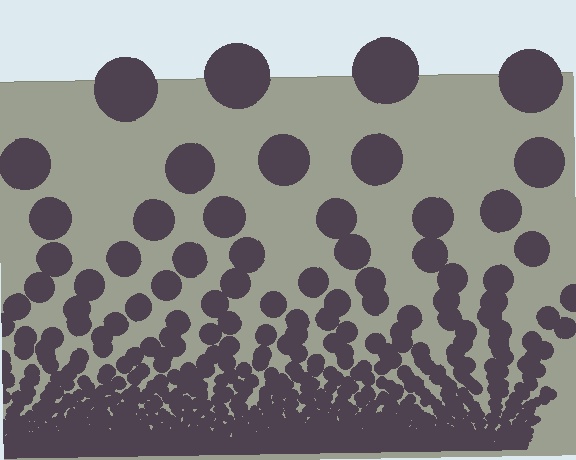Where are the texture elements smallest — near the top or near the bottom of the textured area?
Near the bottom.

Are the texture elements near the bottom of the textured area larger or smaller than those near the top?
Smaller. The gradient is inverted — elements near the bottom are smaller and denser.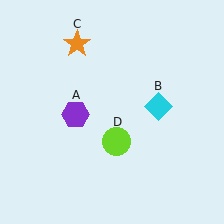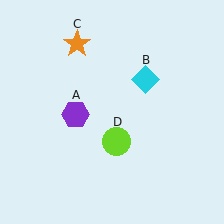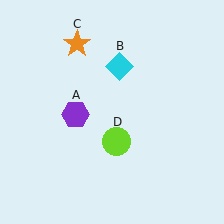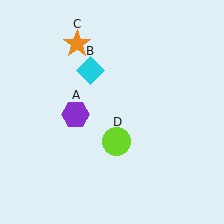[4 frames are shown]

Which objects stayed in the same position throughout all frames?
Purple hexagon (object A) and orange star (object C) and lime circle (object D) remained stationary.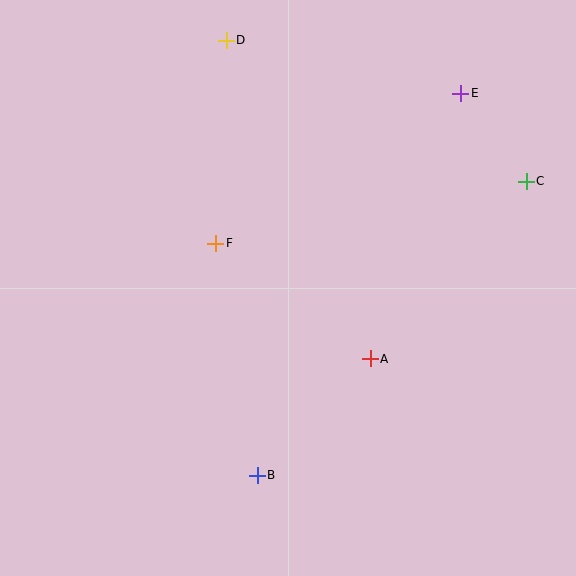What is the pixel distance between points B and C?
The distance between B and C is 398 pixels.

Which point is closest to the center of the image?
Point F at (216, 243) is closest to the center.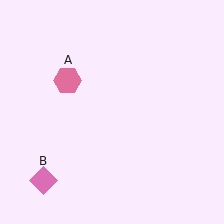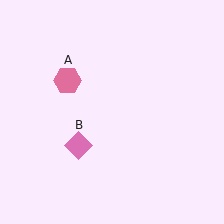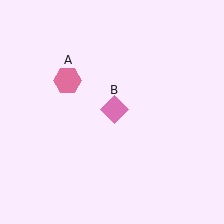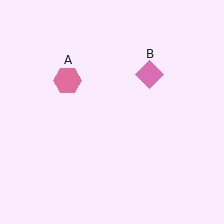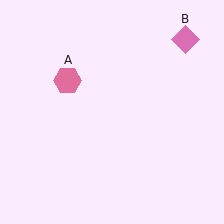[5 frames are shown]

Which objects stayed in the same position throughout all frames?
Pink hexagon (object A) remained stationary.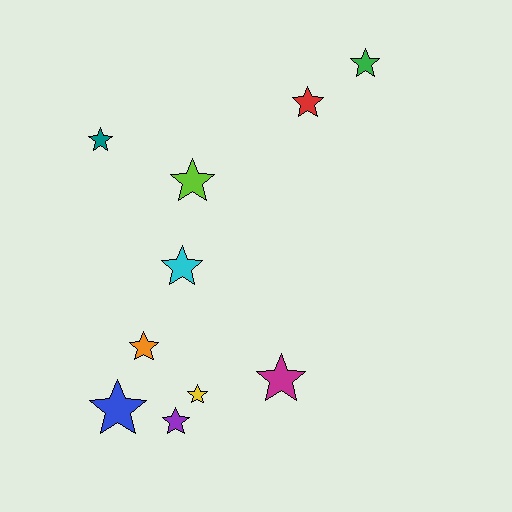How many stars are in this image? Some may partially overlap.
There are 10 stars.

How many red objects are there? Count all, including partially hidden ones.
There is 1 red object.